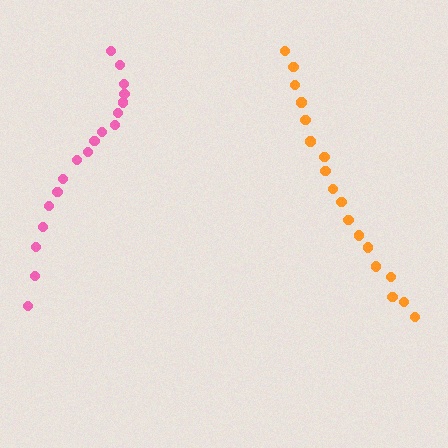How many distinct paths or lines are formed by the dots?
There are 2 distinct paths.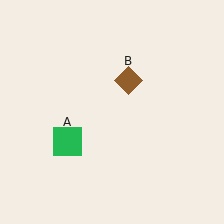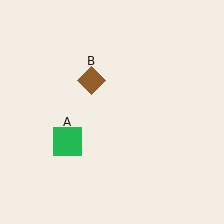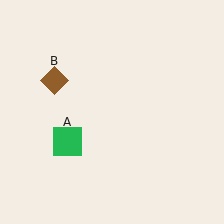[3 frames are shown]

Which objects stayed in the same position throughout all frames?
Green square (object A) remained stationary.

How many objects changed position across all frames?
1 object changed position: brown diamond (object B).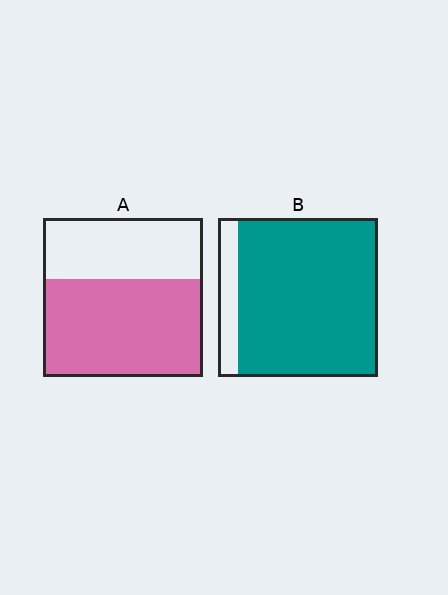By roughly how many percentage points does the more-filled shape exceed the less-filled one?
By roughly 25 percentage points (B over A).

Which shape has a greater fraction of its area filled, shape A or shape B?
Shape B.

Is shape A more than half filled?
Yes.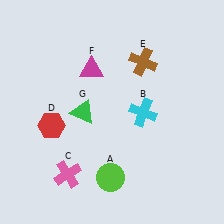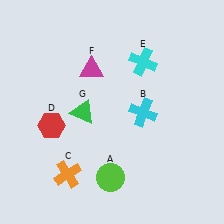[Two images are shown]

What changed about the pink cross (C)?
In Image 1, C is pink. In Image 2, it changed to orange.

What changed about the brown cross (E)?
In Image 1, E is brown. In Image 2, it changed to cyan.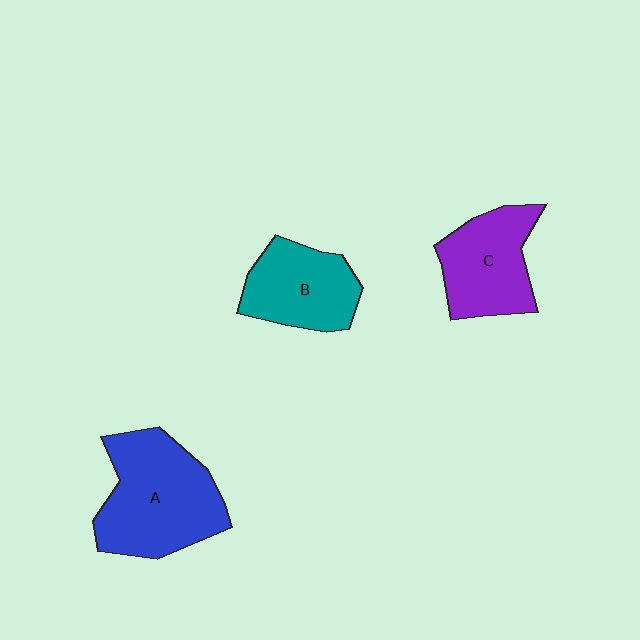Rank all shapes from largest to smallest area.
From largest to smallest: A (blue), C (purple), B (teal).